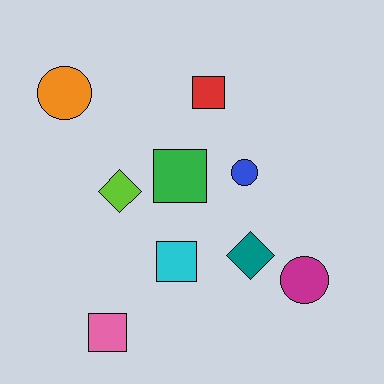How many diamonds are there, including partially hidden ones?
There are 2 diamonds.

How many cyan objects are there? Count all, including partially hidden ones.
There is 1 cyan object.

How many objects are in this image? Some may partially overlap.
There are 9 objects.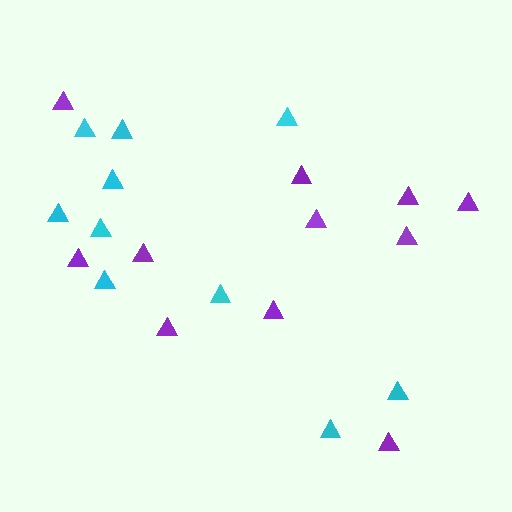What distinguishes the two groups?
There are 2 groups: one group of cyan triangles (10) and one group of purple triangles (11).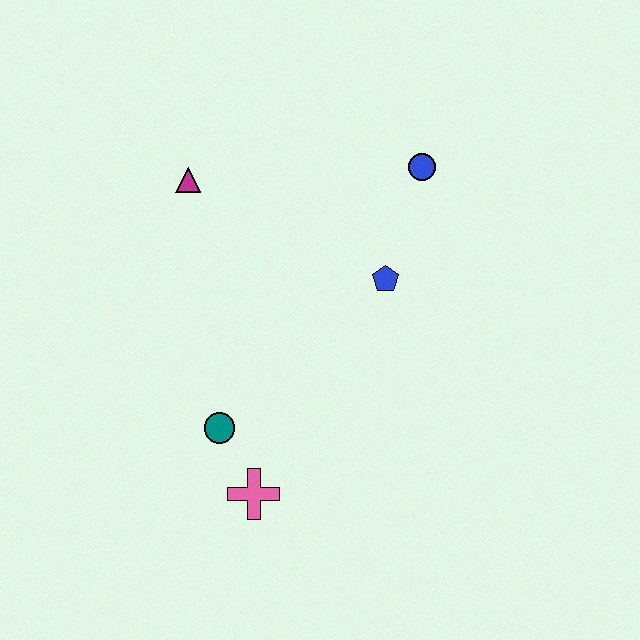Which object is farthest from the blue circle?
The pink cross is farthest from the blue circle.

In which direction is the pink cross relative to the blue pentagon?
The pink cross is below the blue pentagon.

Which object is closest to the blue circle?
The blue pentagon is closest to the blue circle.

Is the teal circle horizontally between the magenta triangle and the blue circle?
Yes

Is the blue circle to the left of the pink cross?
No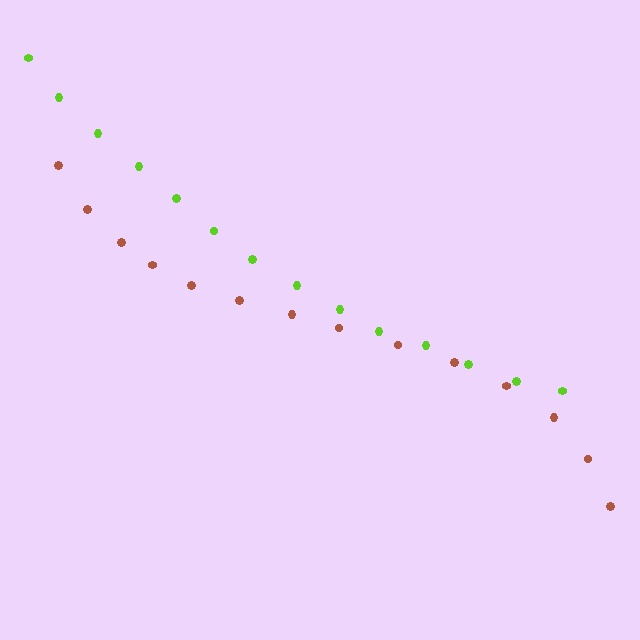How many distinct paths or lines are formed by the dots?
There are 2 distinct paths.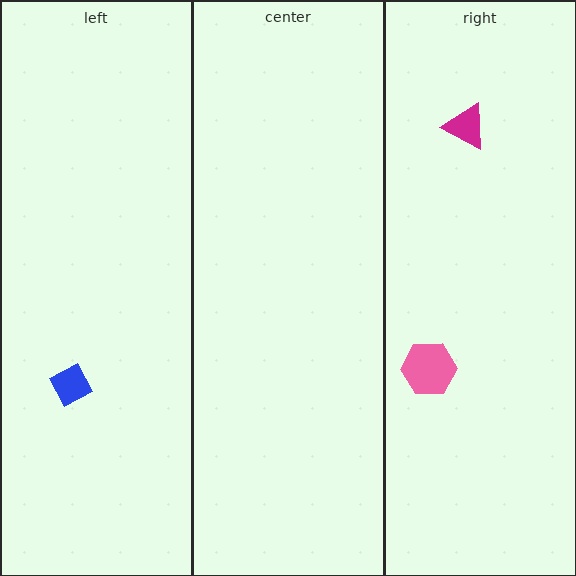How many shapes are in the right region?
2.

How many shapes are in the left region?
1.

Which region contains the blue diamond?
The left region.